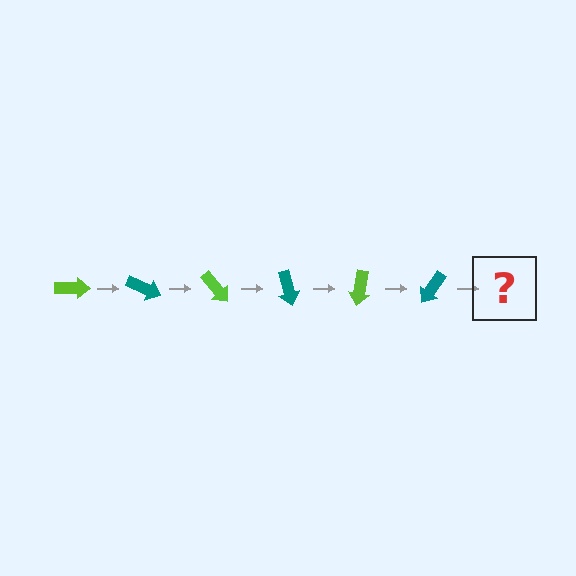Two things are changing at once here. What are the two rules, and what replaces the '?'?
The two rules are that it rotates 25 degrees each step and the color cycles through lime and teal. The '?' should be a lime arrow, rotated 150 degrees from the start.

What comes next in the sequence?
The next element should be a lime arrow, rotated 150 degrees from the start.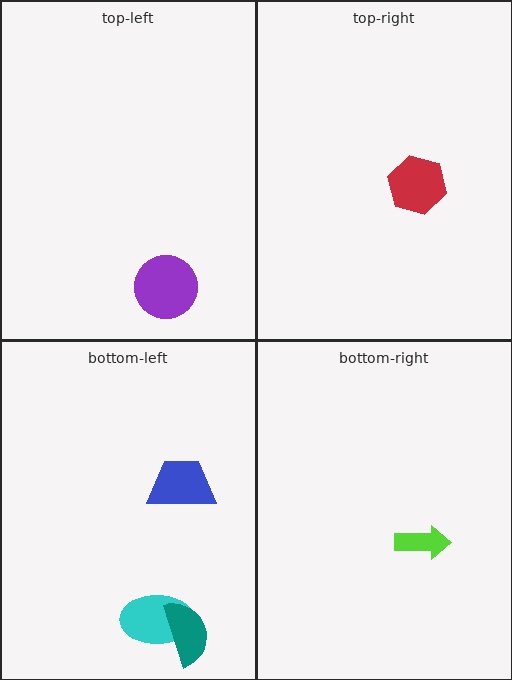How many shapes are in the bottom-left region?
3.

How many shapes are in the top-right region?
1.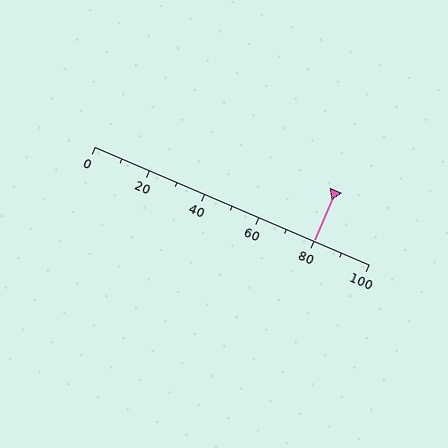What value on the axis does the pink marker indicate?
The marker indicates approximately 80.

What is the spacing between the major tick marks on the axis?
The major ticks are spaced 20 apart.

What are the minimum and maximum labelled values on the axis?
The axis runs from 0 to 100.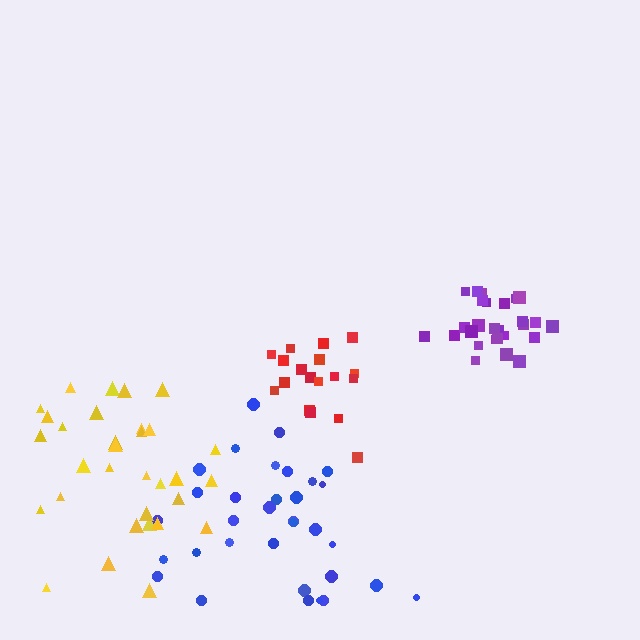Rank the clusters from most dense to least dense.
purple, red, yellow, blue.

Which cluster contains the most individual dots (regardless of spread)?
Blue (33).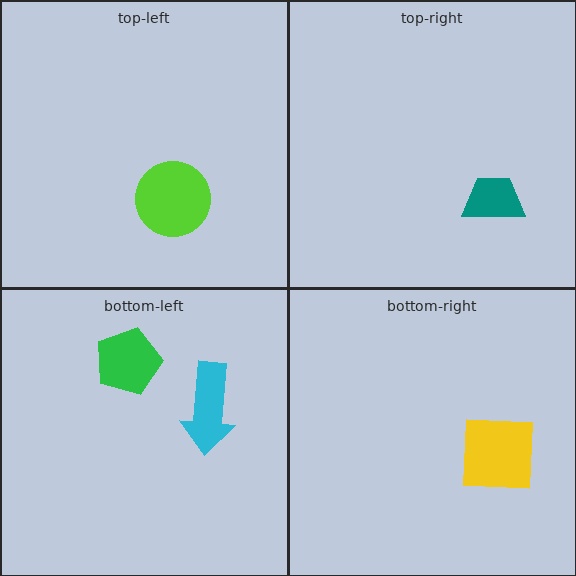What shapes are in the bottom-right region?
The yellow square.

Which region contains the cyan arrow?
The bottom-left region.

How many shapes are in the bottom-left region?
2.